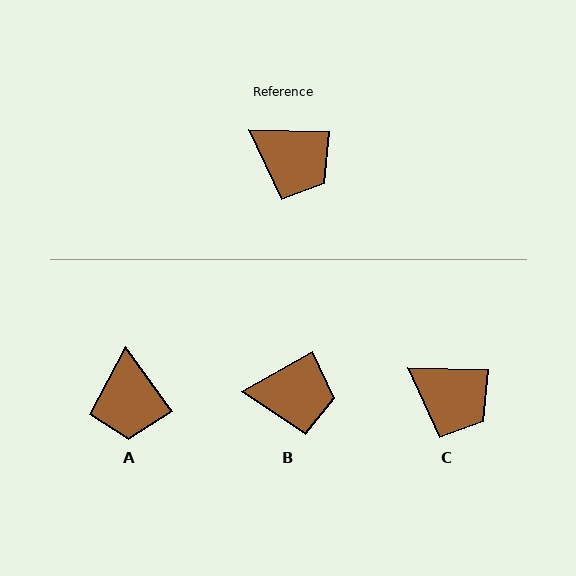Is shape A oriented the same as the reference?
No, it is off by about 52 degrees.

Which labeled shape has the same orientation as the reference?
C.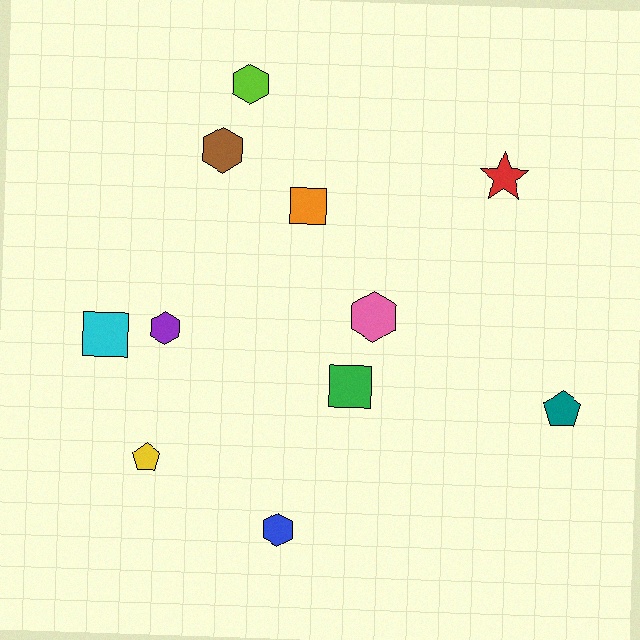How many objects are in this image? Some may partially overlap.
There are 11 objects.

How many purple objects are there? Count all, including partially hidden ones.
There is 1 purple object.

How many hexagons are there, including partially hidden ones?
There are 5 hexagons.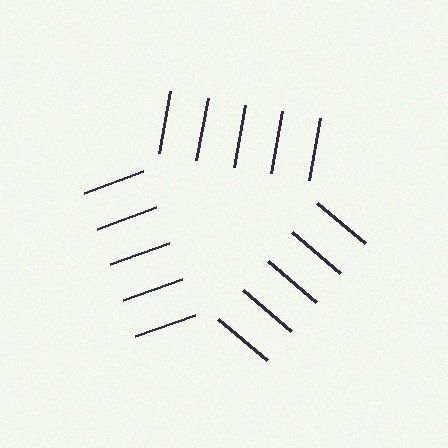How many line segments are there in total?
15 — 5 along each of the 3 edges.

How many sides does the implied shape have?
3 sides — the line-ends trace a triangle.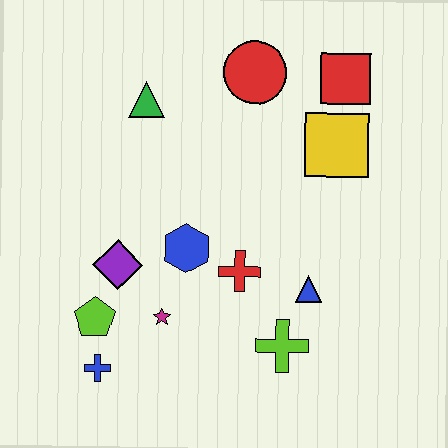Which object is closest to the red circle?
The red square is closest to the red circle.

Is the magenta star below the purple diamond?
Yes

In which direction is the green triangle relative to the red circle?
The green triangle is to the left of the red circle.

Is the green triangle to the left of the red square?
Yes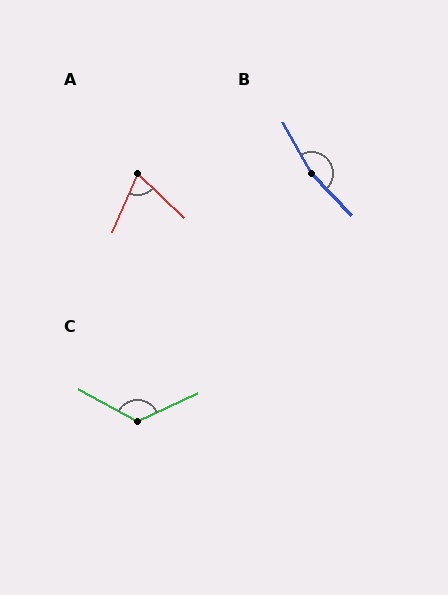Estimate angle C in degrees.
Approximately 127 degrees.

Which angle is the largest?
B, at approximately 166 degrees.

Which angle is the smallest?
A, at approximately 70 degrees.